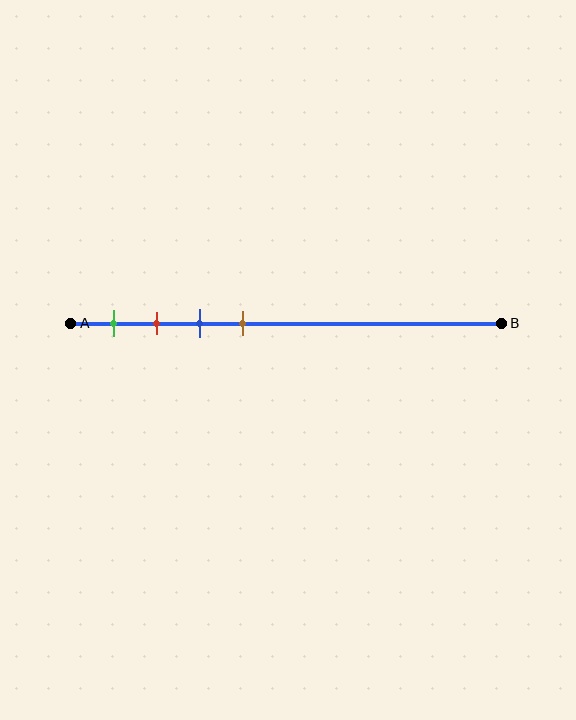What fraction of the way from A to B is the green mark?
The green mark is approximately 10% (0.1) of the way from A to B.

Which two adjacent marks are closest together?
The red and blue marks are the closest adjacent pair.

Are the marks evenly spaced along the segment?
Yes, the marks are approximately evenly spaced.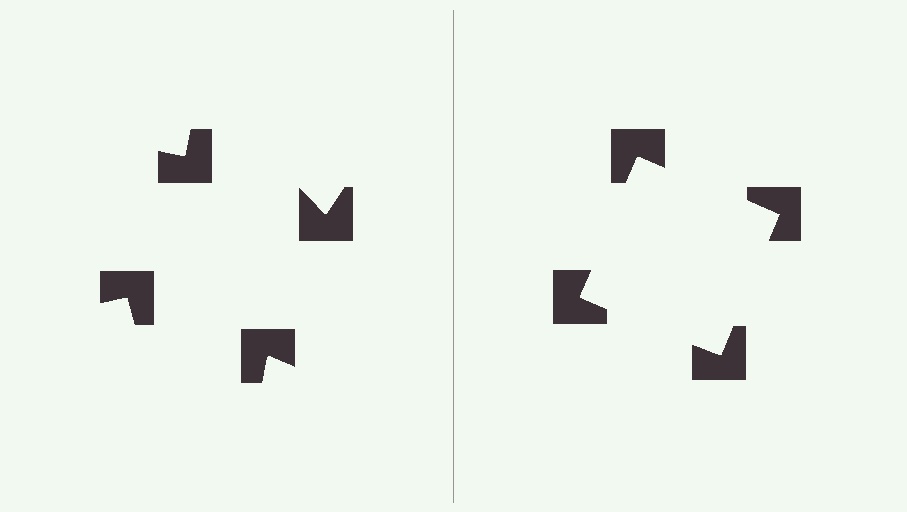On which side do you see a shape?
An illusory square appears on the right side. On the left side the wedge cuts are rotated, so no coherent shape forms.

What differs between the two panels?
The notched squares are positioned identically on both sides; only the wedge orientations differ. On the right they align to a square; on the left they are misaligned.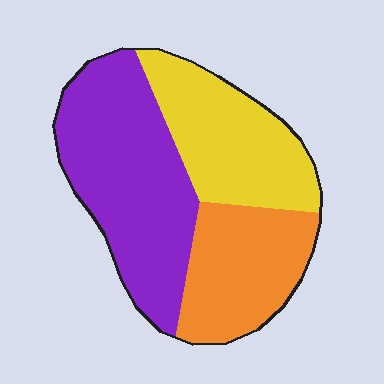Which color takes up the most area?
Purple, at roughly 45%.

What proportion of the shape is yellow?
Yellow covers about 30% of the shape.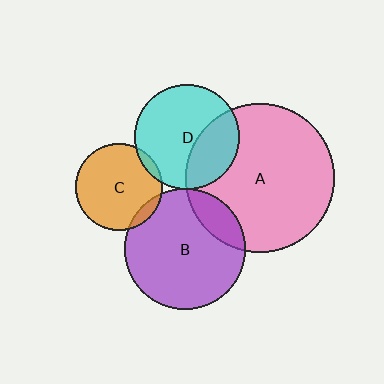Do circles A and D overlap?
Yes.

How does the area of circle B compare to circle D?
Approximately 1.3 times.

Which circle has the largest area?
Circle A (pink).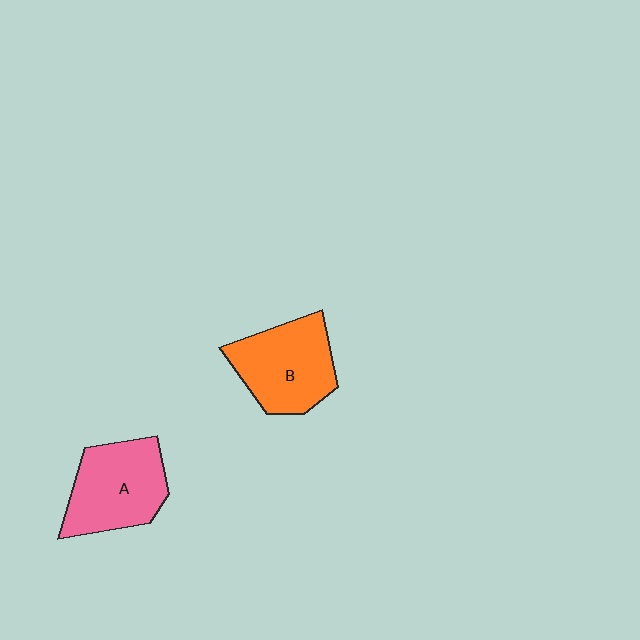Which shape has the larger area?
Shape A (pink).